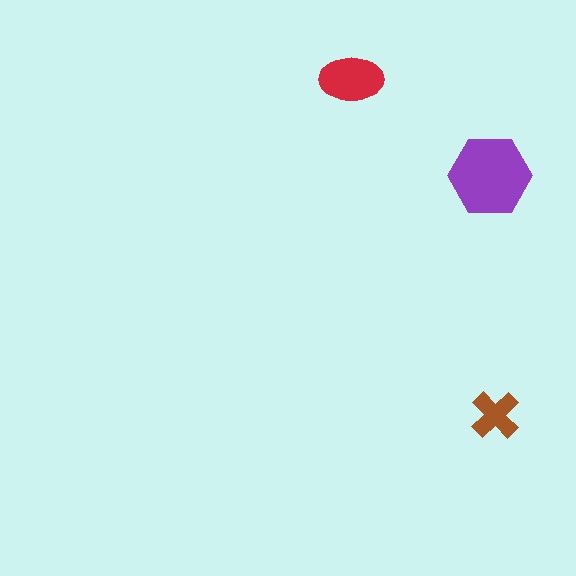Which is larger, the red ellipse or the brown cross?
The red ellipse.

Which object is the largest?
The purple hexagon.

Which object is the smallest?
The brown cross.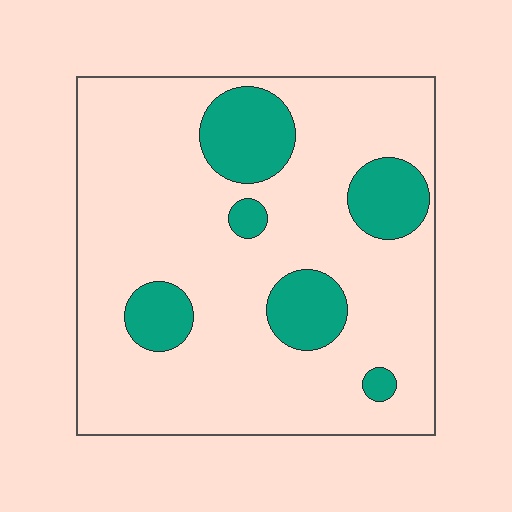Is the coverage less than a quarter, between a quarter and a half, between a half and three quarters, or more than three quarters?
Less than a quarter.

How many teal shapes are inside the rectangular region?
6.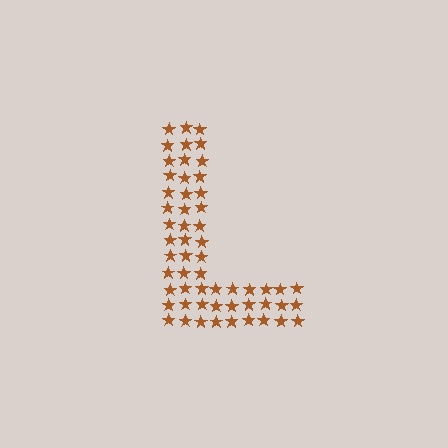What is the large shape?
The large shape is the letter L.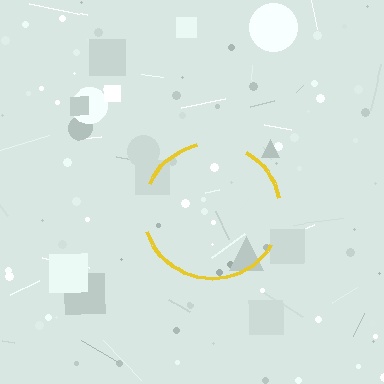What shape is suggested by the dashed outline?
The dashed outline suggests a circle.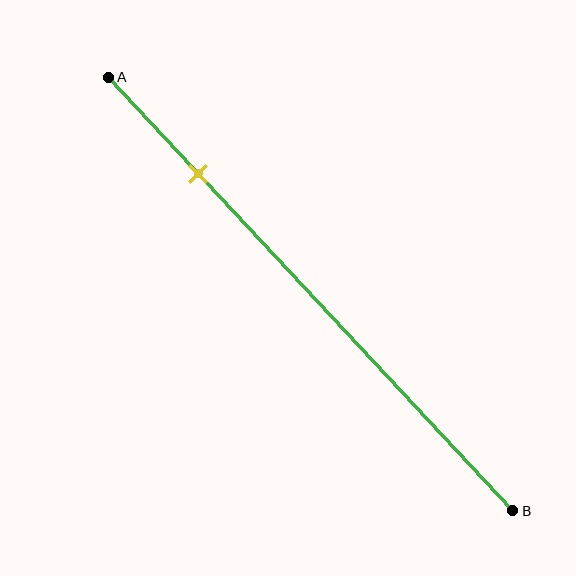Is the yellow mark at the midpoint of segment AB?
No, the mark is at about 20% from A, not at the 50% midpoint.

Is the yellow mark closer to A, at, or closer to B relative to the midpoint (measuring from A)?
The yellow mark is closer to point A than the midpoint of segment AB.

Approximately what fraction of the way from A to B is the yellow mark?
The yellow mark is approximately 20% of the way from A to B.